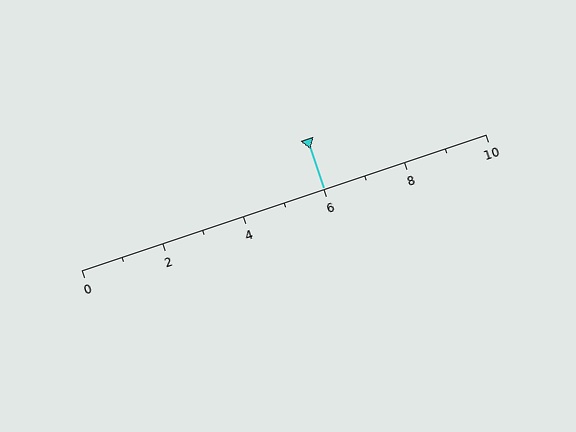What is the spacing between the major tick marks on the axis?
The major ticks are spaced 2 apart.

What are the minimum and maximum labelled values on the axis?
The axis runs from 0 to 10.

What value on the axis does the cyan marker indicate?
The marker indicates approximately 6.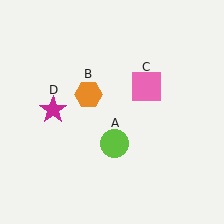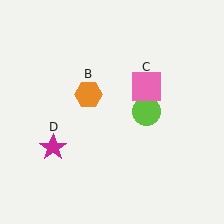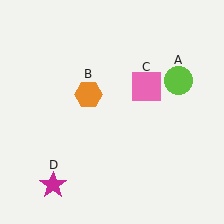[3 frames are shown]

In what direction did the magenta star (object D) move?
The magenta star (object D) moved down.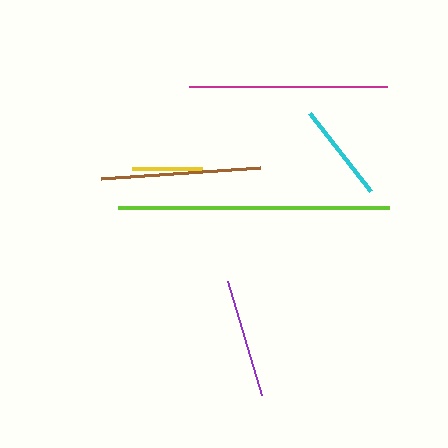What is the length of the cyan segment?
The cyan segment is approximately 99 pixels long.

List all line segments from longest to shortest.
From longest to shortest: lime, magenta, brown, purple, cyan, yellow.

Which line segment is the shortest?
The yellow line is the shortest at approximately 70 pixels.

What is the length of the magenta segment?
The magenta segment is approximately 197 pixels long.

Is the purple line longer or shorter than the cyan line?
The purple line is longer than the cyan line.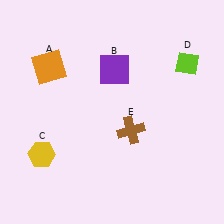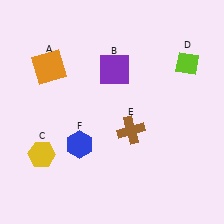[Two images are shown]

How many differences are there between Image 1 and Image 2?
There is 1 difference between the two images.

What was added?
A blue hexagon (F) was added in Image 2.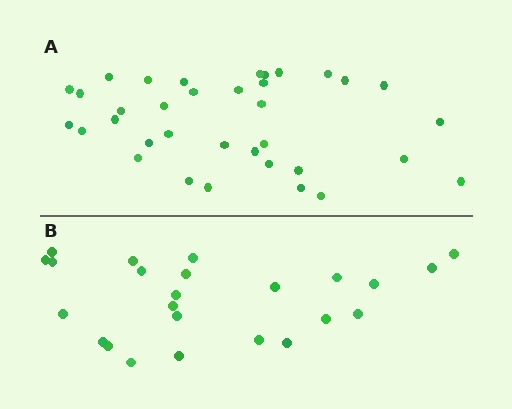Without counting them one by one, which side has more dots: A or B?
Region A (the top region) has more dots.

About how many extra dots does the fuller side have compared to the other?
Region A has roughly 12 or so more dots than region B.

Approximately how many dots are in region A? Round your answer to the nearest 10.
About 40 dots. (The exact count is 35, which rounds to 40.)